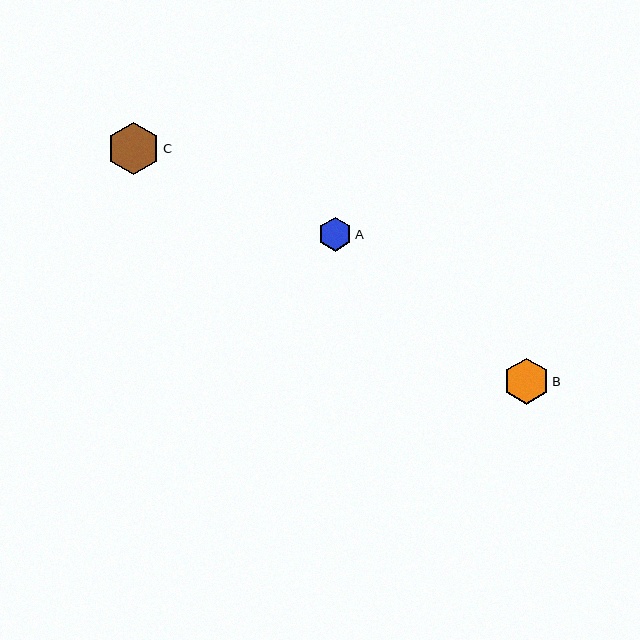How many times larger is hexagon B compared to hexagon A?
Hexagon B is approximately 1.3 times the size of hexagon A.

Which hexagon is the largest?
Hexagon C is the largest with a size of approximately 53 pixels.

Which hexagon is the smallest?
Hexagon A is the smallest with a size of approximately 34 pixels.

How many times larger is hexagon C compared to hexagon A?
Hexagon C is approximately 1.5 times the size of hexagon A.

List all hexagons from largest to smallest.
From largest to smallest: C, B, A.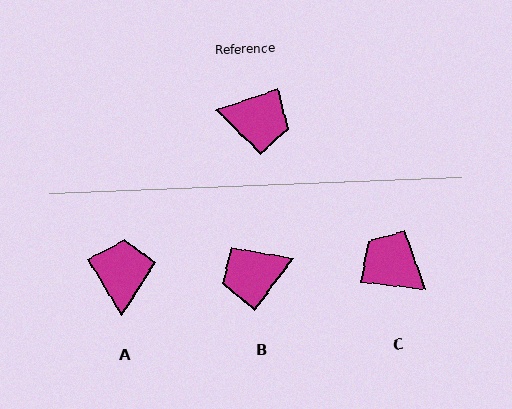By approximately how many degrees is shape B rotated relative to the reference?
Approximately 145 degrees clockwise.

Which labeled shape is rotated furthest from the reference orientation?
C, about 155 degrees away.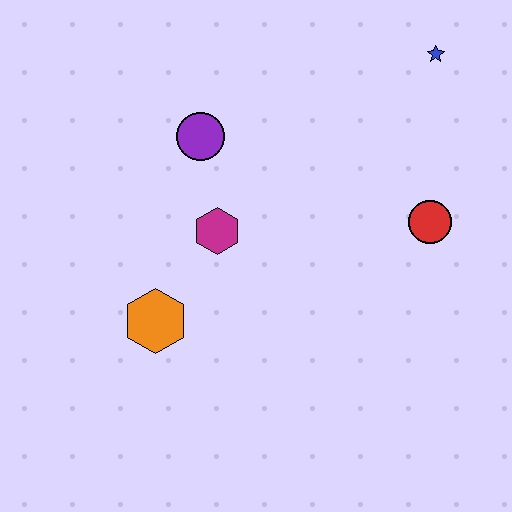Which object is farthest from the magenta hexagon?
The blue star is farthest from the magenta hexagon.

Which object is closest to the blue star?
The red circle is closest to the blue star.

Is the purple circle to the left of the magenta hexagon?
Yes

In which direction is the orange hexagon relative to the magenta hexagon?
The orange hexagon is below the magenta hexagon.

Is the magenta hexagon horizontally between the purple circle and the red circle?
Yes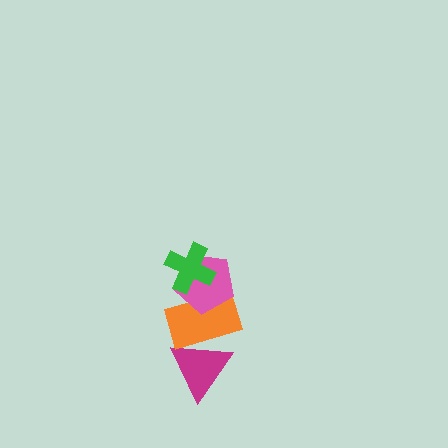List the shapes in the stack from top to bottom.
From top to bottom: the green cross, the pink pentagon, the orange rectangle, the magenta triangle.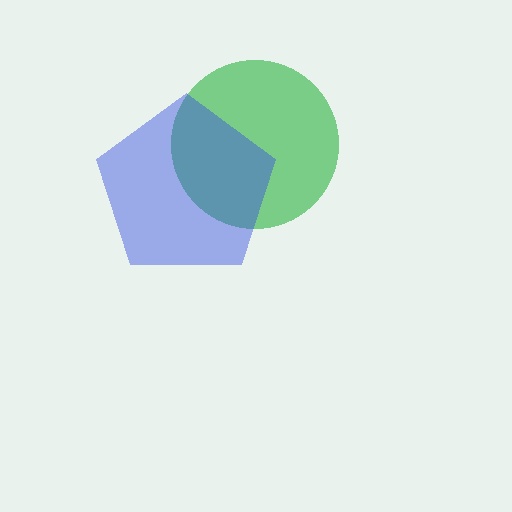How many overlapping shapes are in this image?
There are 2 overlapping shapes in the image.